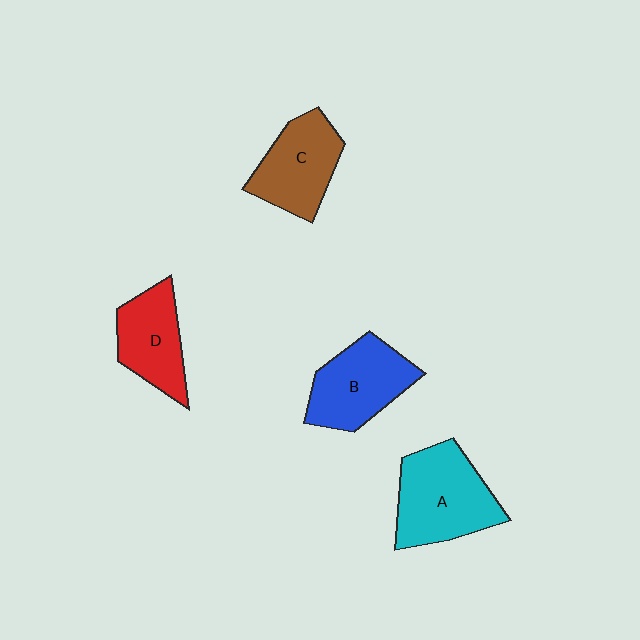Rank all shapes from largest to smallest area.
From largest to smallest: A (cyan), B (blue), C (brown), D (red).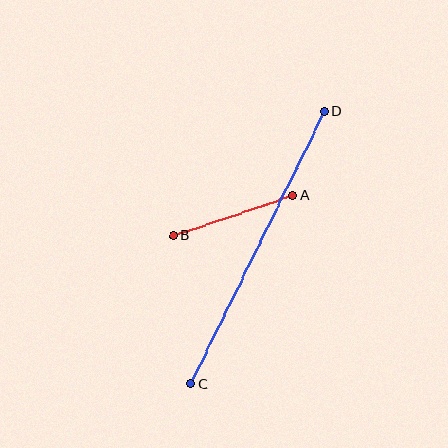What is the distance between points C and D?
The distance is approximately 303 pixels.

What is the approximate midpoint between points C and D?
The midpoint is at approximately (258, 248) pixels.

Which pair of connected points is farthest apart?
Points C and D are farthest apart.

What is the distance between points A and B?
The distance is approximately 126 pixels.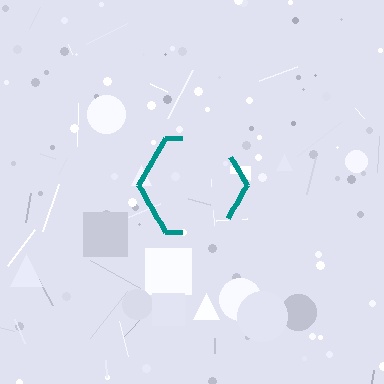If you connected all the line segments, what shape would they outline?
They would outline a hexagon.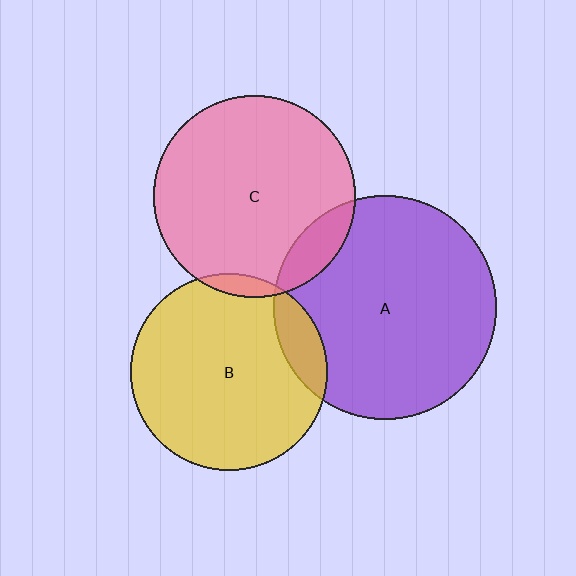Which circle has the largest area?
Circle A (purple).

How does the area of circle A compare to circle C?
Approximately 1.2 times.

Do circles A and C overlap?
Yes.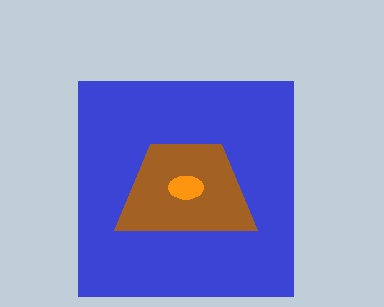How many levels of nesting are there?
3.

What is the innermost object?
The orange ellipse.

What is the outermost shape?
The blue square.